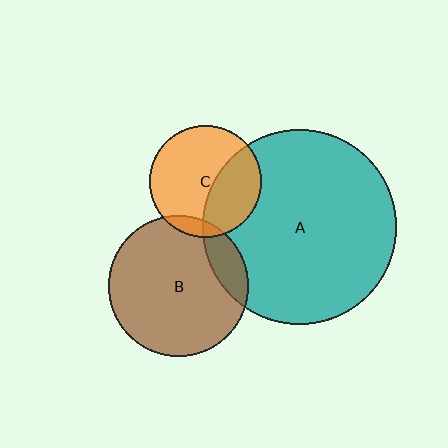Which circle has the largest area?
Circle A (teal).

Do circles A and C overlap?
Yes.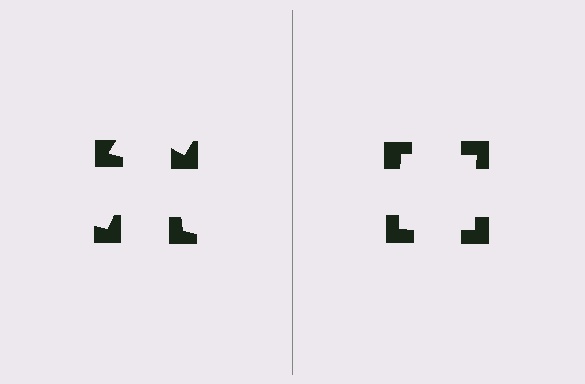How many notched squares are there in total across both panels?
8 — 4 on each side.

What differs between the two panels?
The notched squares are positioned identically on both sides; only the wedge orientations differ. On the right they align to a square; on the left they are misaligned.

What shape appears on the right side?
An illusory square.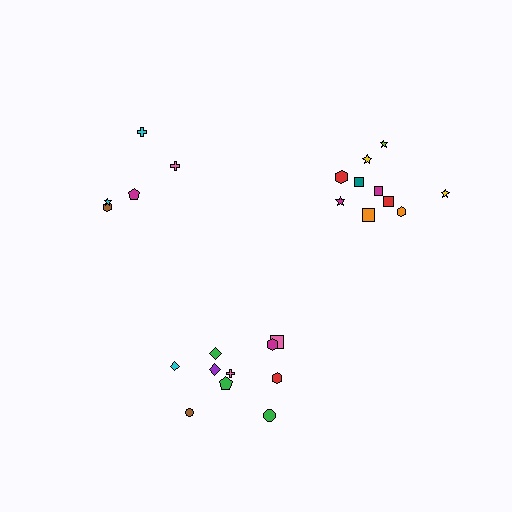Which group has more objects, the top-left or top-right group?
The top-right group.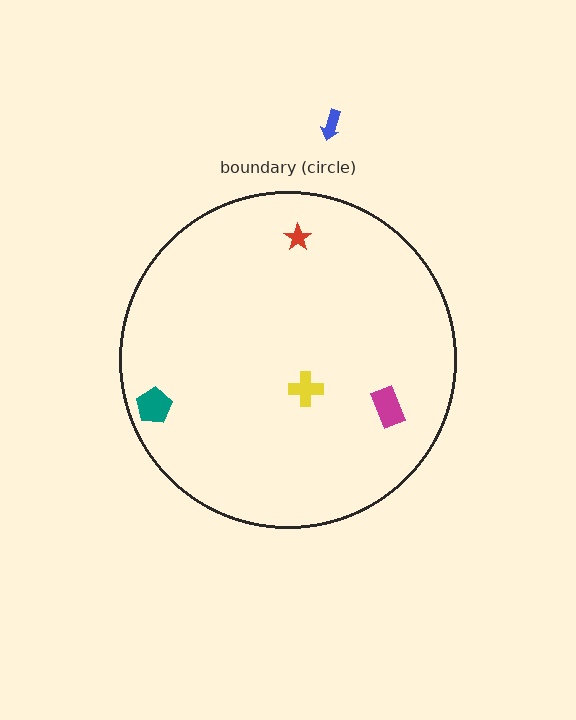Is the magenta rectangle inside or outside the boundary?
Inside.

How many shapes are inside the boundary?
4 inside, 1 outside.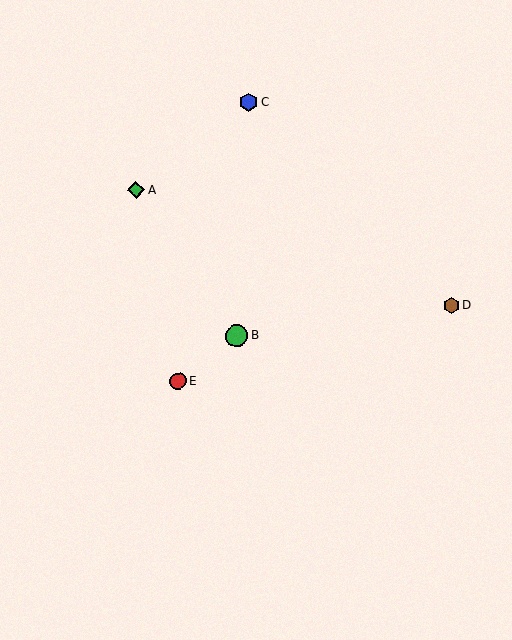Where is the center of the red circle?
The center of the red circle is at (178, 381).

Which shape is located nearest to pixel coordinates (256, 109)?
The blue hexagon (labeled C) at (248, 102) is nearest to that location.